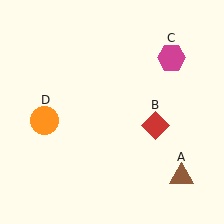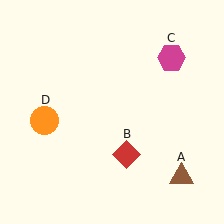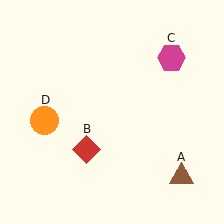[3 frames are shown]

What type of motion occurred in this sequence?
The red diamond (object B) rotated clockwise around the center of the scene.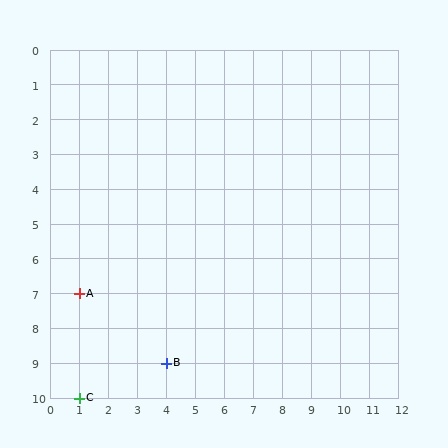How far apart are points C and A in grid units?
Points C and A are 3 rows apart.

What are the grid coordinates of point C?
Point C is at grid coordinates (1, 10).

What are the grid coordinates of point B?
Point B is at grid coordinates (4, 9).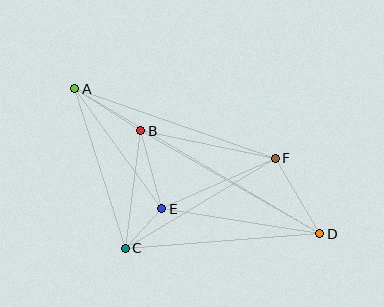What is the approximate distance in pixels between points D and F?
The distance between D and F is approximately 88 pixels.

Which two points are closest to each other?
Points C and E are closest to each other.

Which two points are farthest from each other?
Points A and D are farthest from each other.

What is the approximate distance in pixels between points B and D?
The distance between B and D is approximately 206 pixels.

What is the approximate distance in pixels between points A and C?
The distance between A and C is approximately 167 pixels.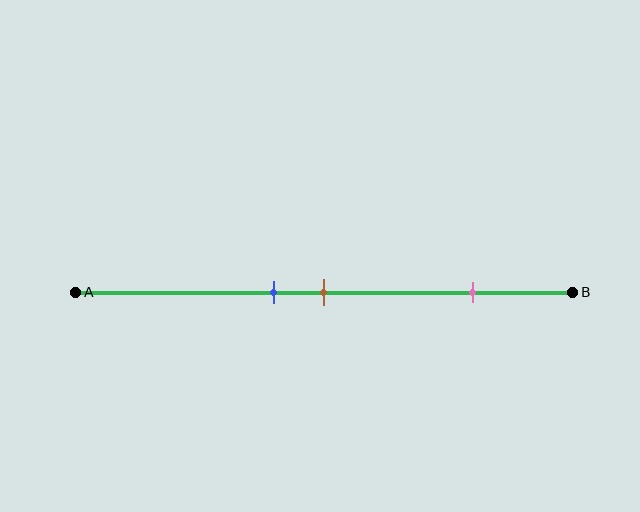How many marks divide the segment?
There are 3 marks dividing the segment.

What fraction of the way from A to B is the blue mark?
The blue mark is approximately 40% (0.4) of the way from A to B.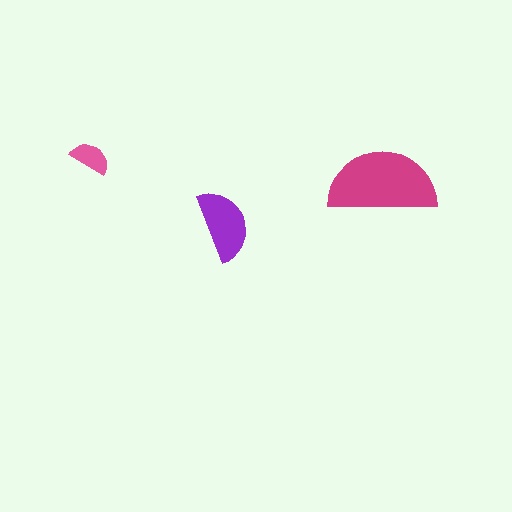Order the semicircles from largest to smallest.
the magenta one, the purple one, the pink one.